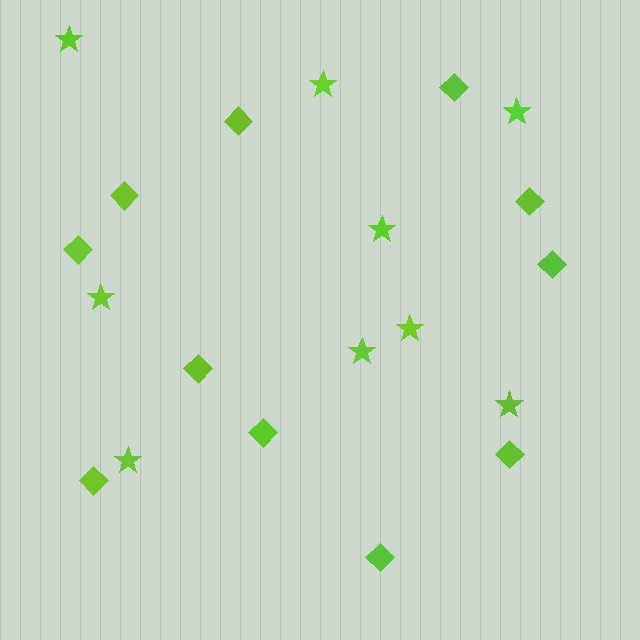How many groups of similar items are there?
There are 2 groups: one group of stars (9) and one group of diamonds (11).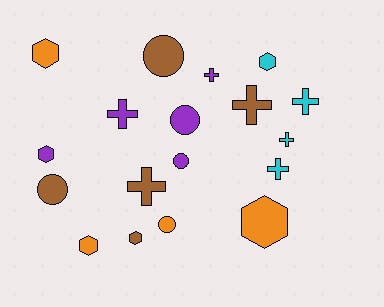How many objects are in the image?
There are 18 objects.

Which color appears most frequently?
Brown, with 5 objects.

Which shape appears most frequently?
Cross, with 7 objects.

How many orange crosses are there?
There are no orange crosses.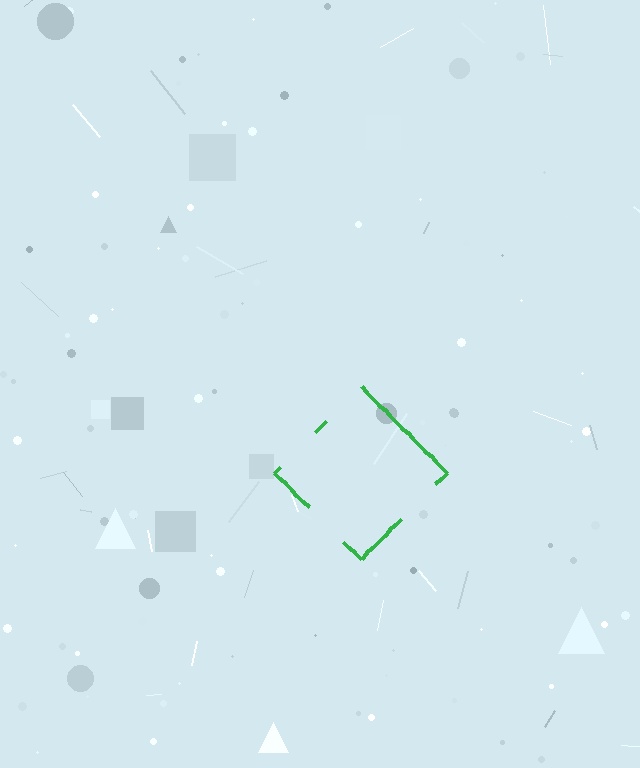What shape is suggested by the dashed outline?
The dashed outline suggests a diamond.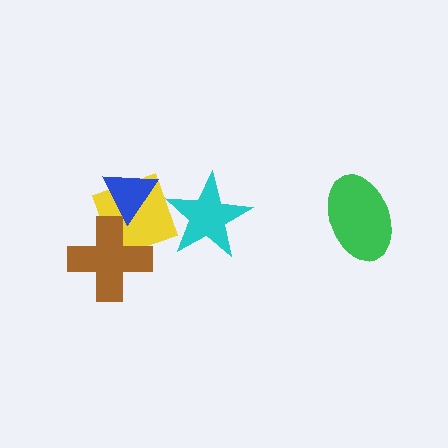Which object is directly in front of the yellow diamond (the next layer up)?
The blue triangle is directly in front of the yellow diamond.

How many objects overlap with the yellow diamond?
3 objects overlap with the yellow diamond.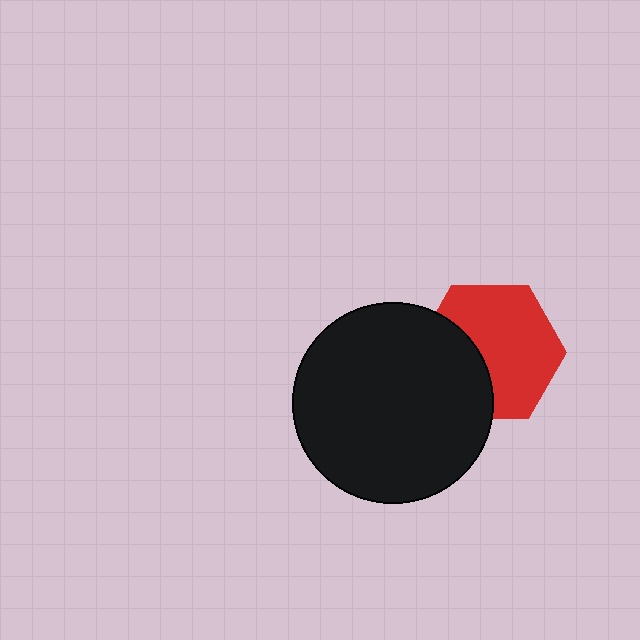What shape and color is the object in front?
The object in front is a black circle.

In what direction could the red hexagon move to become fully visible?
The red hexagon could move right. That would shift it out from behind the black circle entirely.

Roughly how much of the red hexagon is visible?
About half of it is visible (roughly 65%).